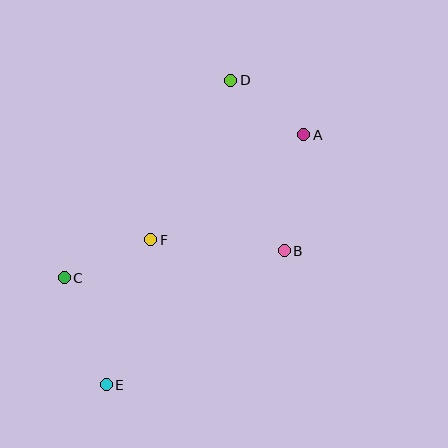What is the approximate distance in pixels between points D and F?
The distance between D and F is approximately 178 pixels.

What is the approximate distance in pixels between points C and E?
The distance between C and E is approximately 115 pixels.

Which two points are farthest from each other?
Points D and E are farthest from each other.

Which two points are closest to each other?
Points A and D are closest to each other.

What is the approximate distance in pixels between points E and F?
The distance between E and F is approximately 152 pixels.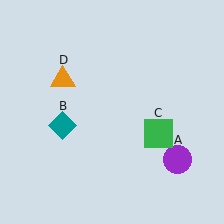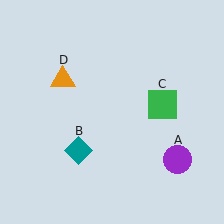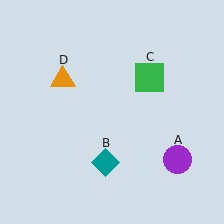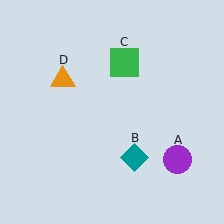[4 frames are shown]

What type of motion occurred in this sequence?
The teal diamond (object B), green square (object C) rotated counterclockwise around the center of the scene.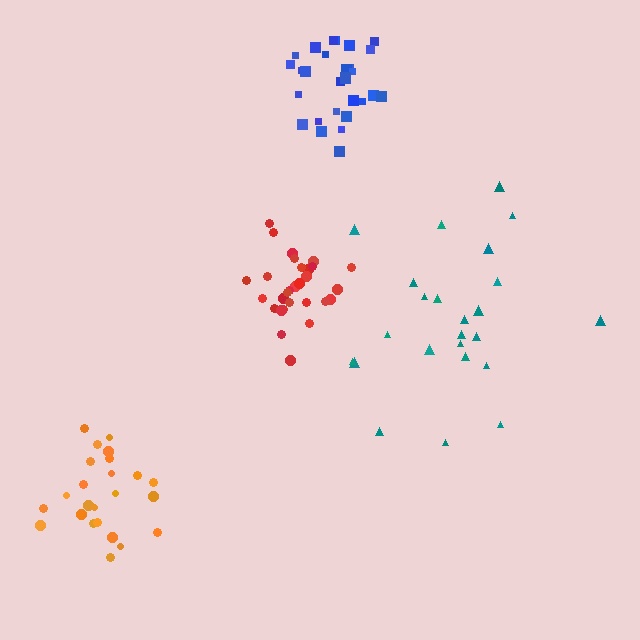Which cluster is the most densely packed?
Red.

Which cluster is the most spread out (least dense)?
Teal.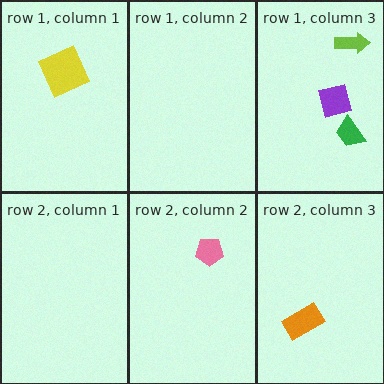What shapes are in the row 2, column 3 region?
The orange rectangle.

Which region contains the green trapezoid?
The row 1, column 3 region.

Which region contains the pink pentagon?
The row 2, column 2 region.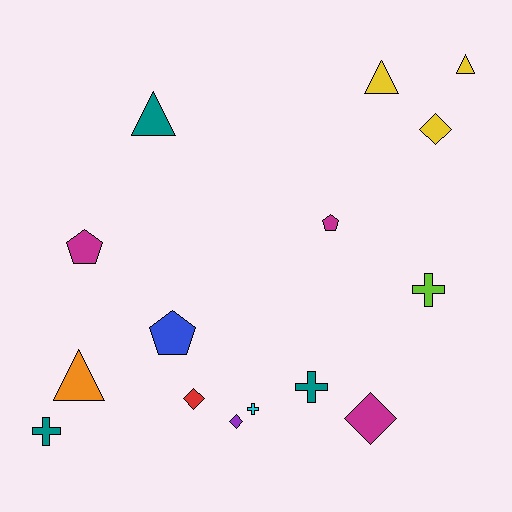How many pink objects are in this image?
There are no pink objects.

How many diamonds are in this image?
There are 4 diamonds.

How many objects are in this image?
There are 15 objects.